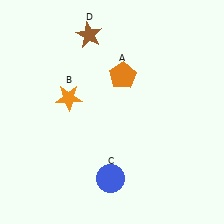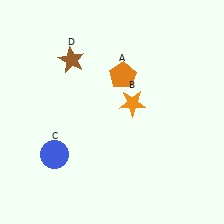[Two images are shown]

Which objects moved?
The objects that moved are: the orange star (B), the blue circle (C), the brown star (D).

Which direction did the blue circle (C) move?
The blue circle (C) moved left.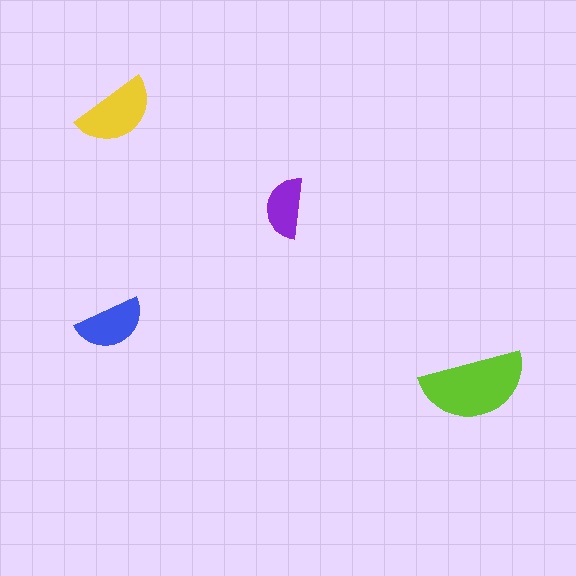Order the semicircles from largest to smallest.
the lime one, the yellow one, the blue one, the purple one.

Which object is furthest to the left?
The blue semicircle is leftmost.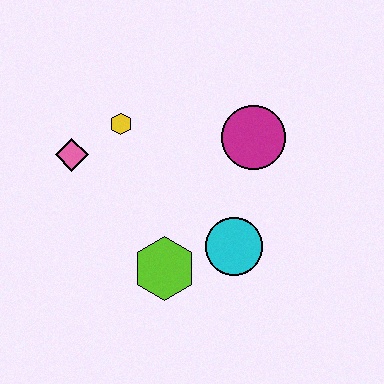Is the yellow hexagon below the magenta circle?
No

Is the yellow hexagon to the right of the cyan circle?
No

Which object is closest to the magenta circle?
The cyan circle is closest to the magenta circle.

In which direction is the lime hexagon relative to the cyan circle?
The lime hexagon is to the left of the cyan circle.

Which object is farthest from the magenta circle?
The pink diamond is farthest from the magenta circle.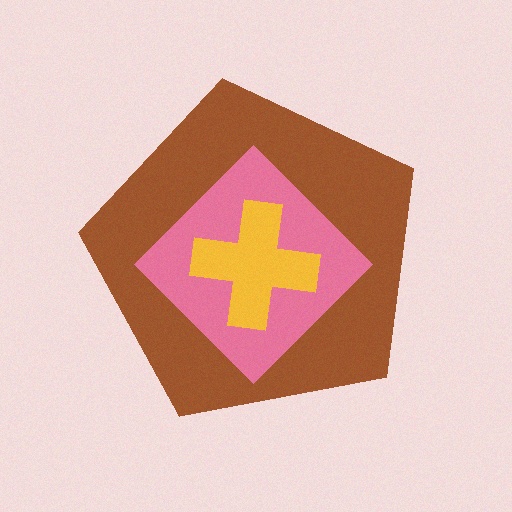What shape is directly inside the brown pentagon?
The pink diamond.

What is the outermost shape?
The brown pentagon.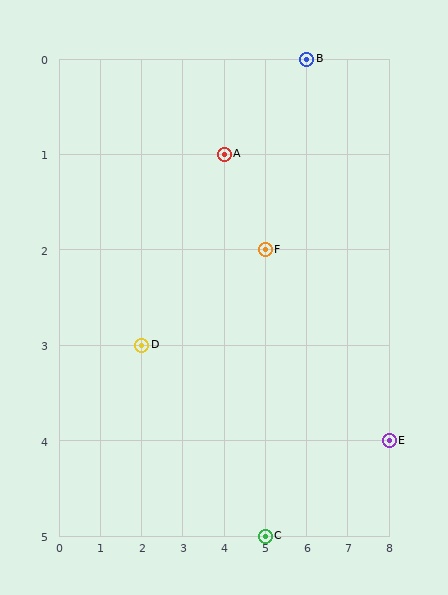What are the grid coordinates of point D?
Point D is at grid coordinates (2, 3).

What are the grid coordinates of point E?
Point E is at grid coordinates (8, 4).